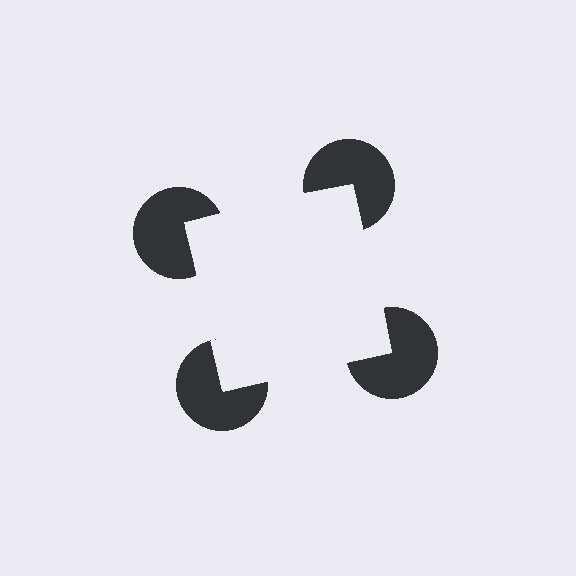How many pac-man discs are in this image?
There are 4 — one at each vertex of the illusory square.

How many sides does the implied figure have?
4 sides.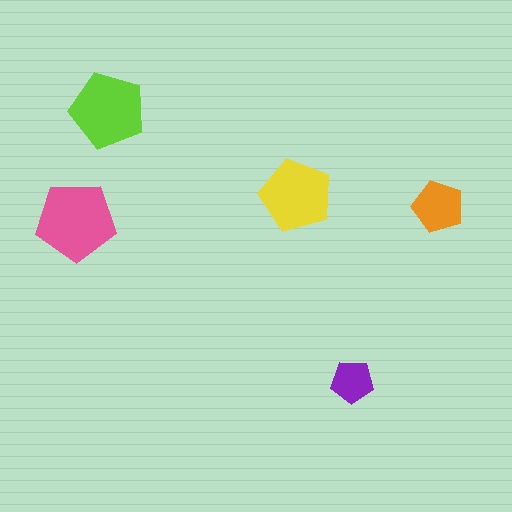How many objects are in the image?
There are 5 objects in the image.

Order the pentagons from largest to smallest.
the pink one, the lime one, the yellow one, the orange one, the purple one.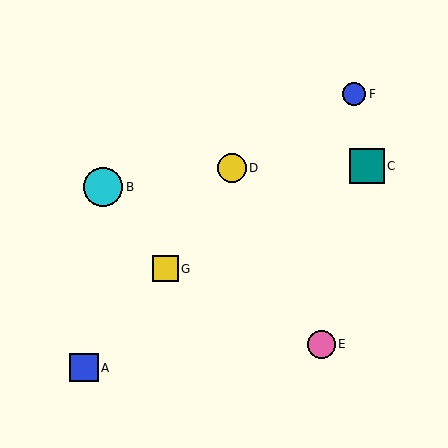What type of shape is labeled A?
Shape A is a blue square.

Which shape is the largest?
The cyan circle (labeled B) is the largest.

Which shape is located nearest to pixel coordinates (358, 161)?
The teal square (labeled C) at (367, 166) is nearest to that location.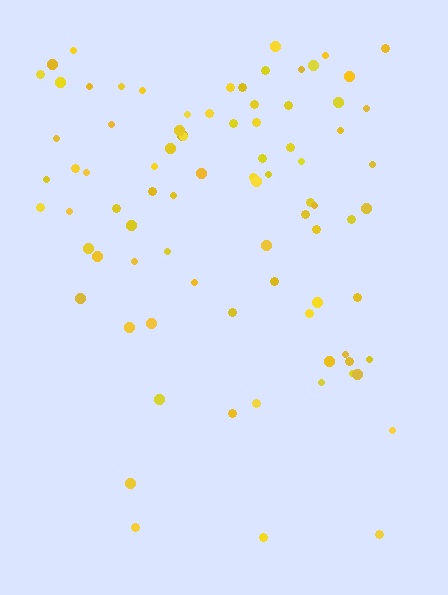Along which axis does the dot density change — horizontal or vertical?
Vertical.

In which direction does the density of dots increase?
From bottom to top, with the top side densest.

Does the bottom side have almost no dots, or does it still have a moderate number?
Still a moderate number, just noticeably fewer than the top.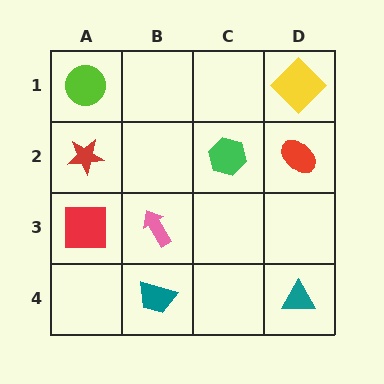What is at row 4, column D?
A teal triangle.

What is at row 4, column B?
A teal trapezoid.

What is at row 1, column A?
A lime circle.